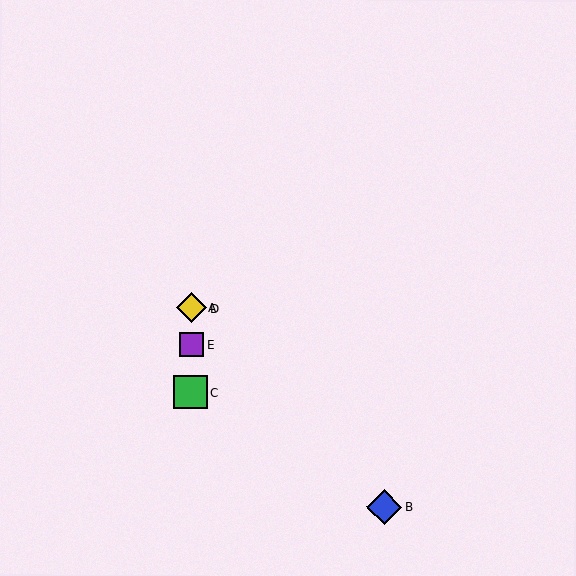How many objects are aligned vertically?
4 objects (A, C, D, E) are aligned vertically.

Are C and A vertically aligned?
Yes, both are at x≈191.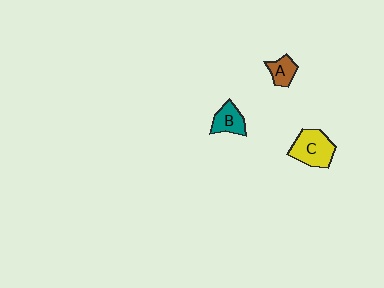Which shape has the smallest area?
Shape A (brown).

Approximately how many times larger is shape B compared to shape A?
Approximately 1.2 times.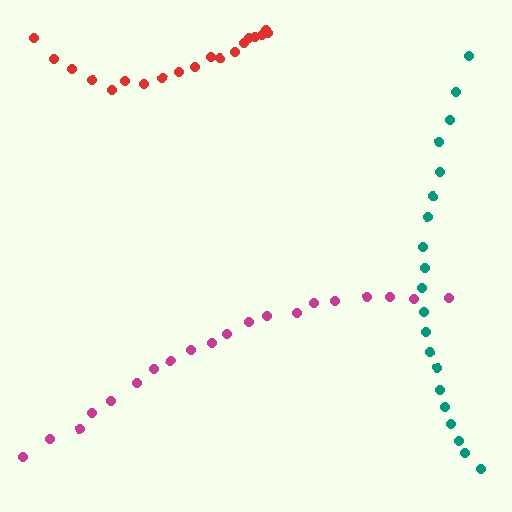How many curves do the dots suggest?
There are 3 distinct paths.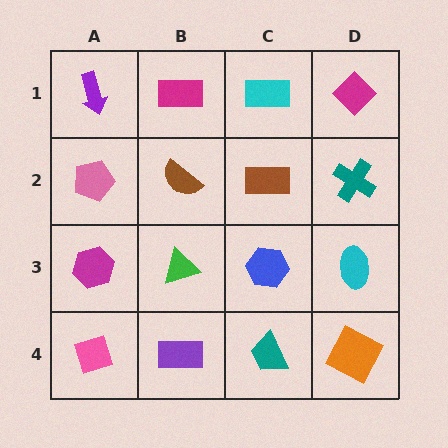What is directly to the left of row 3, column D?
A blue hexagon.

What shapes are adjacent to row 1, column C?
A brown rectangle (row 2, column C), a magenta rectangle (row 1, column B), a magenta diamond (row 1, column D).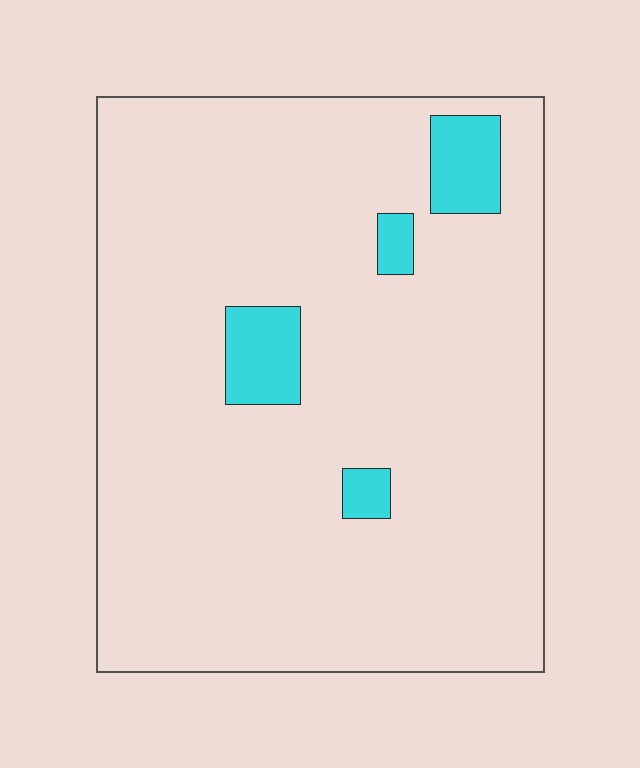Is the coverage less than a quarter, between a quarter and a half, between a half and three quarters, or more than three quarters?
Less than a quarter.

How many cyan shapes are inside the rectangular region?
4.